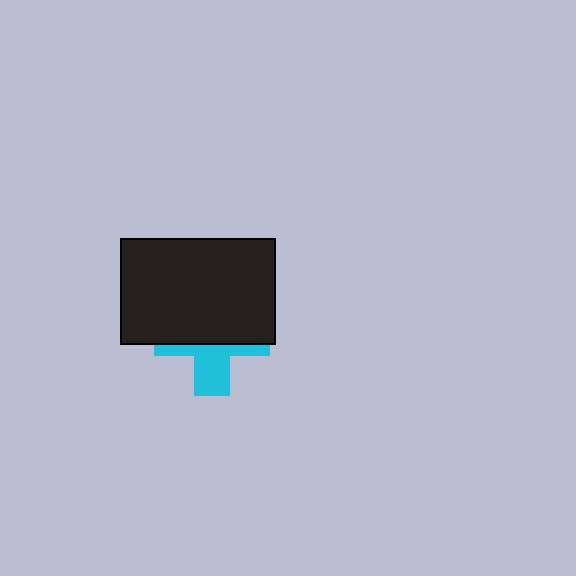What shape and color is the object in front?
The object in front is a black rectangle.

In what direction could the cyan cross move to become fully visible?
The cyan cross could move down. That would shift it out from behind the black rectangle entirely.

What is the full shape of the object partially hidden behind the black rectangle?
The partially hidden object is a cyan cross.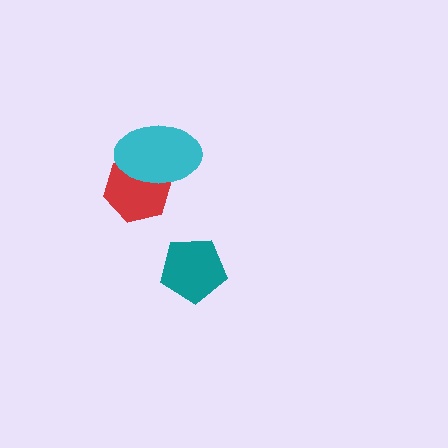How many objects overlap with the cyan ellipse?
1 object overlaps with the cyan ellipse.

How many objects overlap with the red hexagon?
1 object overlaps with the red hexagon.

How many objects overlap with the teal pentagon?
0 objects overlap with the teal pentagon.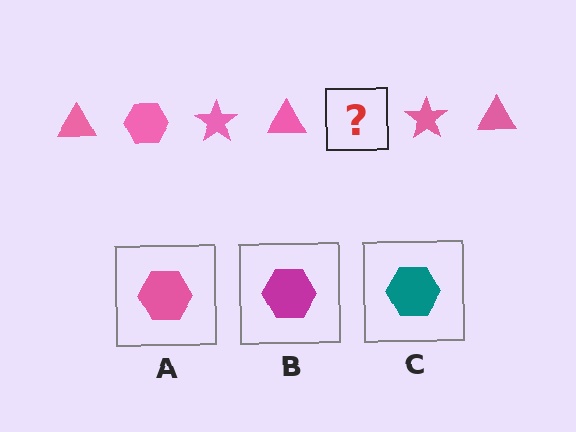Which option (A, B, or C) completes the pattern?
A.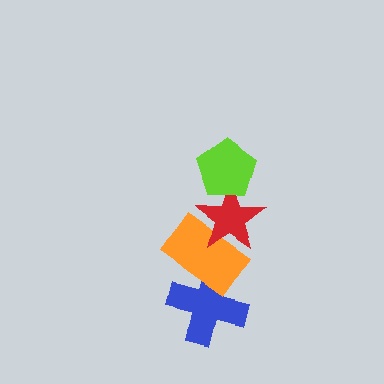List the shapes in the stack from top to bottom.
From top to bottom: the lime pentagon, the red star, the orange rectangle, the blue cross.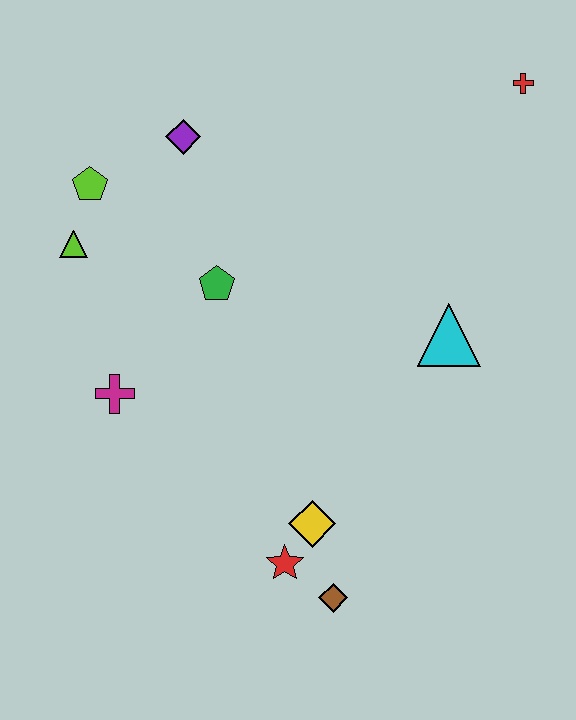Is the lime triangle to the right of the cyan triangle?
No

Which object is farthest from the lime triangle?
The red cross is farthest from the lime triangle.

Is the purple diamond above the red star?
Yes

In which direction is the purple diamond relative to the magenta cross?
The purple diamond is above the magenta cross.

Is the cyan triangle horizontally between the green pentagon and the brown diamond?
No